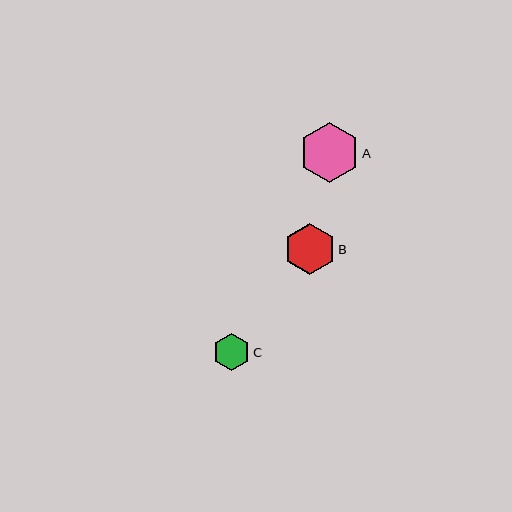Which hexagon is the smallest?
Hexagon C is the smallest with a size of approximately 37 pixels.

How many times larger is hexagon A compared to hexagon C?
Hexagon A is approximately 1.6 times the size of hexagon C.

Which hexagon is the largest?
Hexagon A is the largest with a size of approximately 60 pixels.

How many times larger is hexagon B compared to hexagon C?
Hexagon B is approximately 1.4 times the size of hexagon C.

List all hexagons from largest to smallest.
From largest to smallest: A, B, C.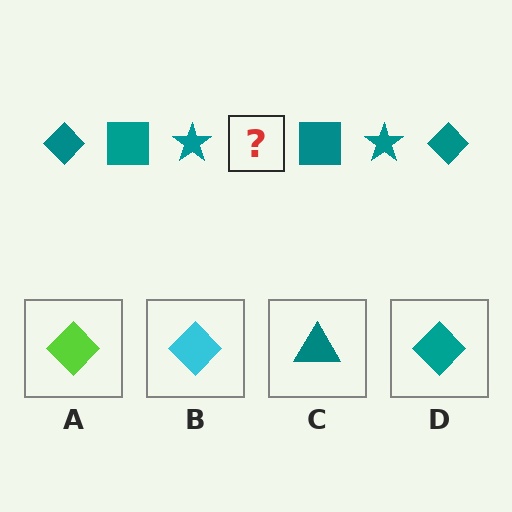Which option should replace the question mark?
Option D.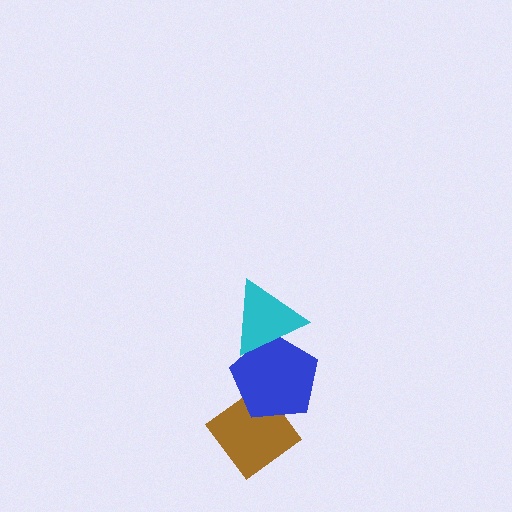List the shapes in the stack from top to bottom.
From top to bottom: the cyan triangle, the blue pentagon, the brown diamond.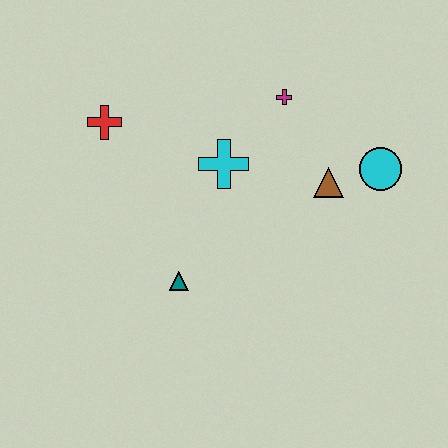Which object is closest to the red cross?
The cyan cross is closest to the red cross.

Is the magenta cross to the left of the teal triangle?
No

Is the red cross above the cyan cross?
Yes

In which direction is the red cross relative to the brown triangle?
The red cross is to the left of the brown triangle.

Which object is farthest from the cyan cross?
The cyan circle is farthest from the cyan cross.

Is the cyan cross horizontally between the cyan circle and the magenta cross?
No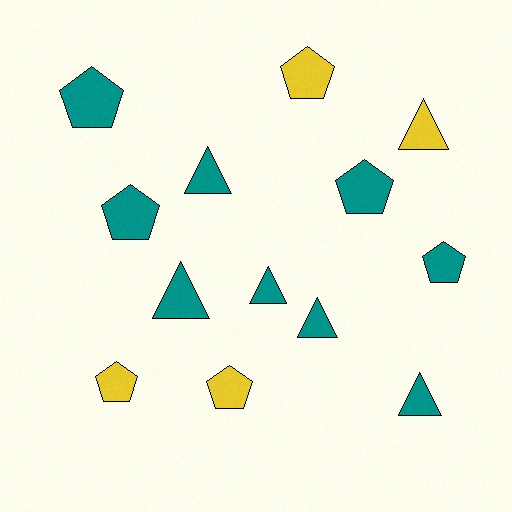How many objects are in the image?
There are 13 objects.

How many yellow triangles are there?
There is 1 yellow triangle.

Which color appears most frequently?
Teal, with 9 objects.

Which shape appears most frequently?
Pentagon, with 7 objects.